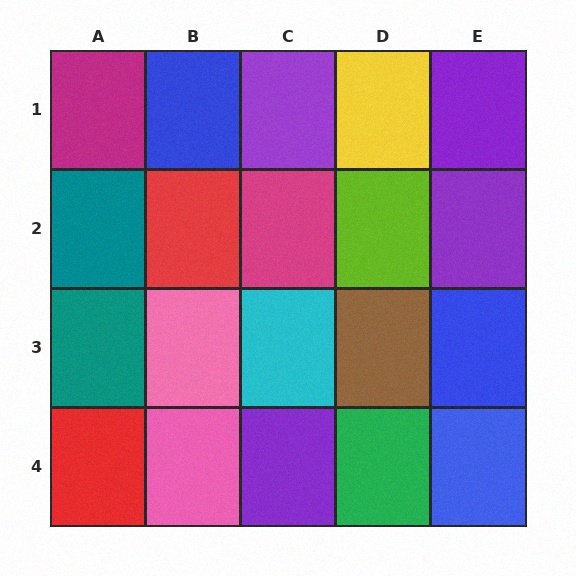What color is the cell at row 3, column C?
Cyan.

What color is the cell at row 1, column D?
Yellow.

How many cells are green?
1 cell is green.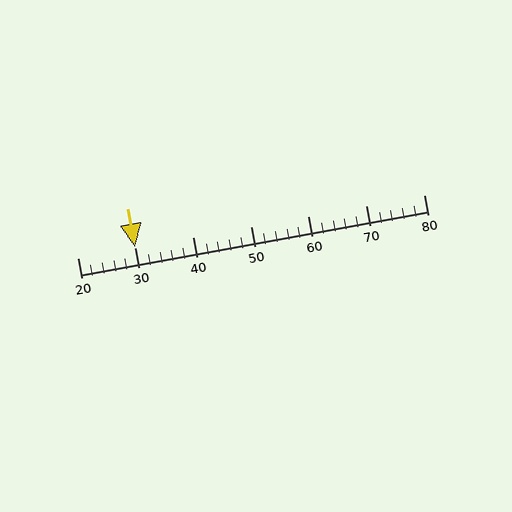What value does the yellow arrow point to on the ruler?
The yellow arrow points to approximately 30.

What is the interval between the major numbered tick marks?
The major tick marks are spaced 10 units apart.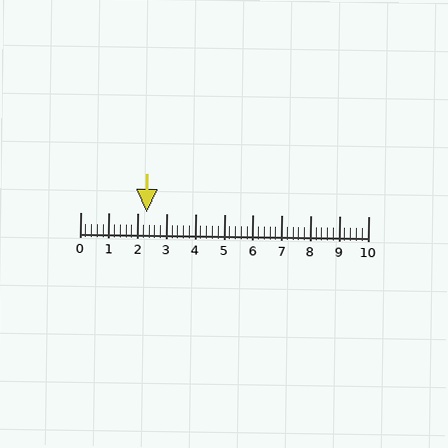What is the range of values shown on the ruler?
The ruler shows values from 0 to 10.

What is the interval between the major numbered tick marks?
The major tick marks are spaced 1 units apart.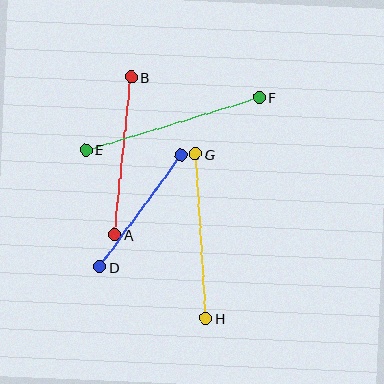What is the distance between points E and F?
The distance is approximately 181 pixels.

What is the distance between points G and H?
The distance is approximately 165 pixels.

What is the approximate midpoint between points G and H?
The midpoint is at approximately (200, 236) pixels.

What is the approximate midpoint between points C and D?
The midpoint is at approximately (140, 211) pixels.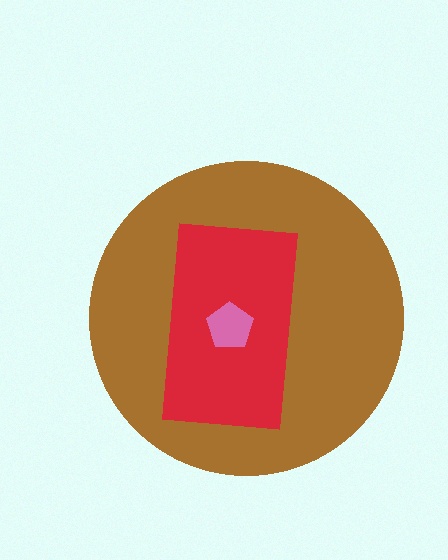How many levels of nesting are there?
3.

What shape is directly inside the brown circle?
The red rectangle.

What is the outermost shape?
The brown circle.